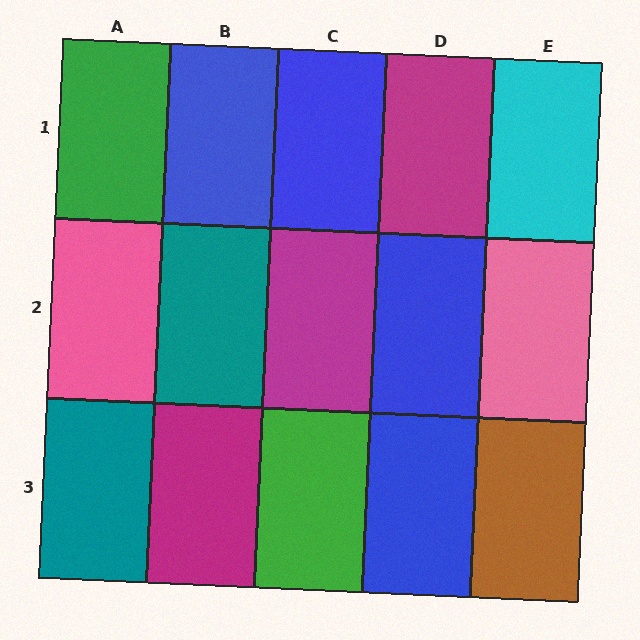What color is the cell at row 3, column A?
Teal.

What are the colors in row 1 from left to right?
Green, blue, blue, magenta, cyan.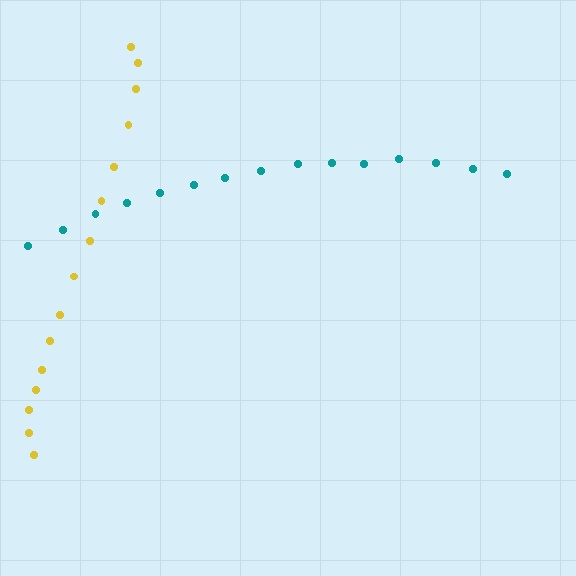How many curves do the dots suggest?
There are 2 distinct paths.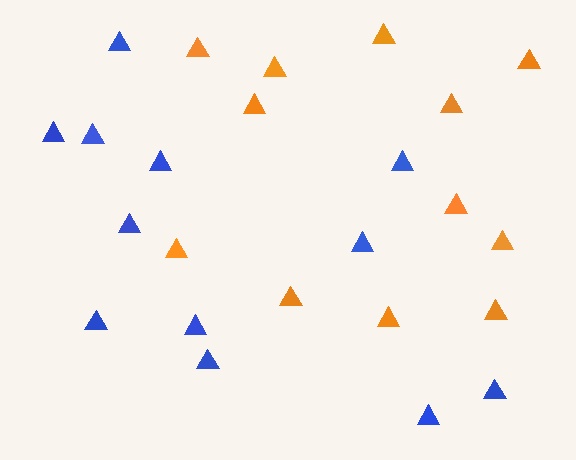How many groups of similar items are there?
There are 2 groups: one group of orange triangles (12) and one group of blue triangles (12).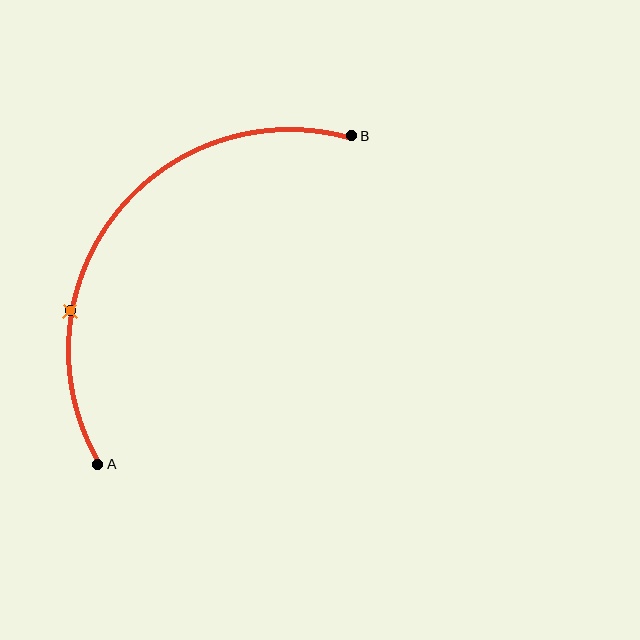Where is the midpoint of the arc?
The arc midpoint is the point on the curve farthest from the straight line joining A and B. It sits above and to the left of that line.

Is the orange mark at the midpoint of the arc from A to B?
No. The orange mark lies on the arc but is closer to endpoint A. The arc midpoint would be at the point on the curve equidistant along the arc from both A and B.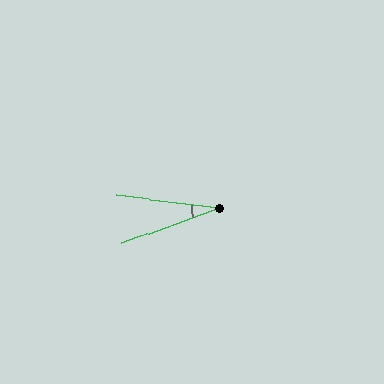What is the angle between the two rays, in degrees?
Approximately 27 degrees.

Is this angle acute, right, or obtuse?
It is acute.